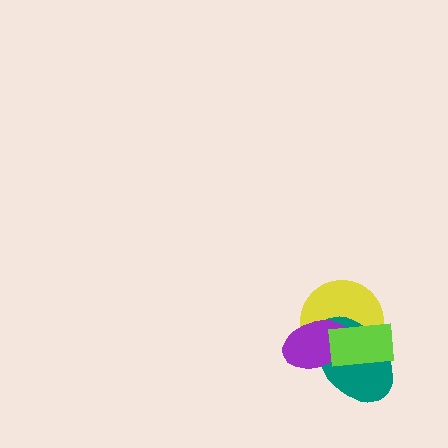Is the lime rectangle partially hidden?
No, no other shape covers it.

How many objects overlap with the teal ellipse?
3 objects overlap with the teal ellipse.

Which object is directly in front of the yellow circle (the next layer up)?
The teal ellipse is directly in front of the yellow circle.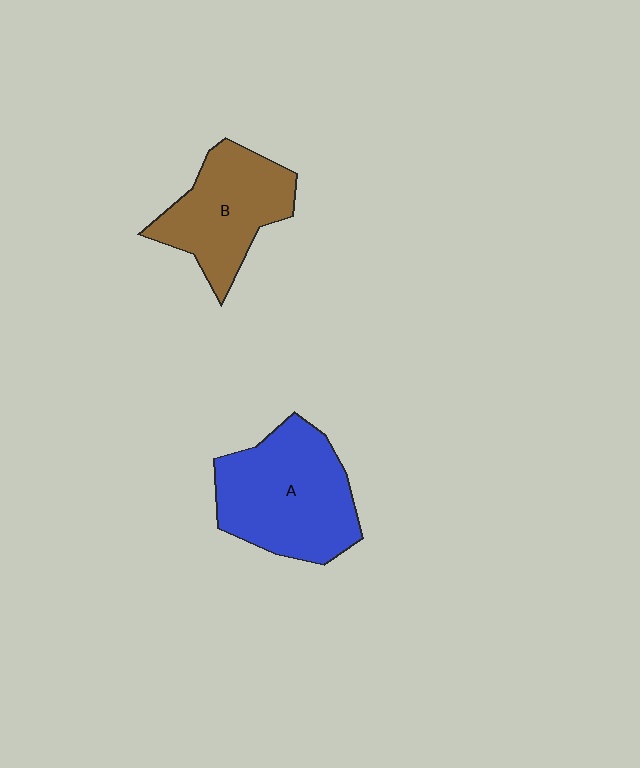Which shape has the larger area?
Shape A (blue).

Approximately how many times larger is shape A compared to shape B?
Approximately 1.3 times.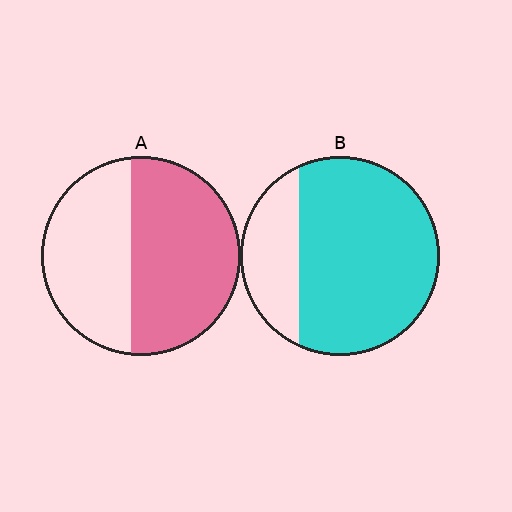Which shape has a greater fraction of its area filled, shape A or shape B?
Shape B.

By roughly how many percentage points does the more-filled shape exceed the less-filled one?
By roughly 20 percentage points (B over A).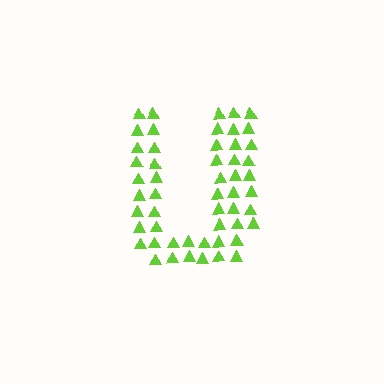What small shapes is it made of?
It is made of small triangles.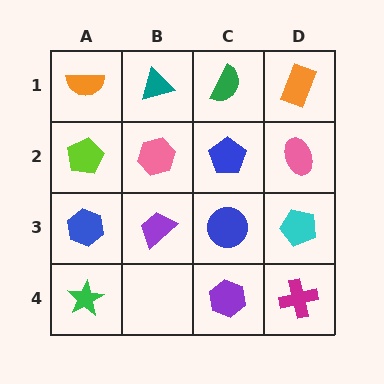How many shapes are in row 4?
3 shapes.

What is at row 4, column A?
A green star.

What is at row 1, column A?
An orange semicircle.